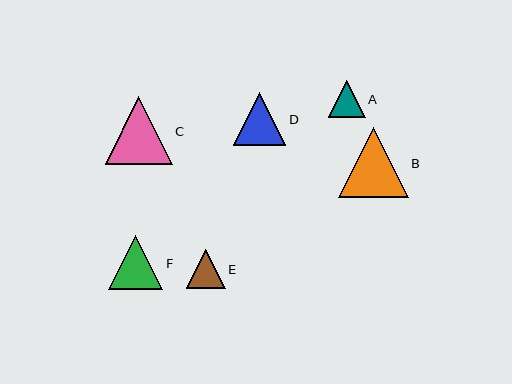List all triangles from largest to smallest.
From largest to smallest: B, C, F, D, E, A.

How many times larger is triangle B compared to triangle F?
Triangle B is approximately 1.3 times the size of triangle F.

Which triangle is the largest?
Triangle B is the largest with a size of approximately 70 pixels.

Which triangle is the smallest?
Triangle A is the smallest with a size of approximately 37 pixels.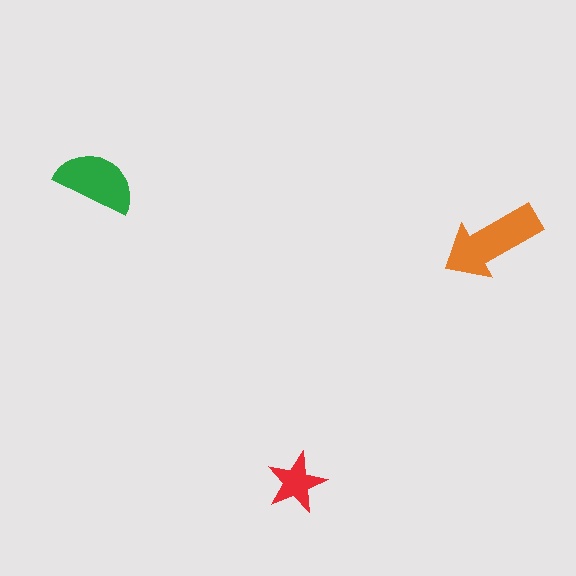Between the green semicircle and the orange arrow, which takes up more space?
The orange arrow.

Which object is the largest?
The orange arrow.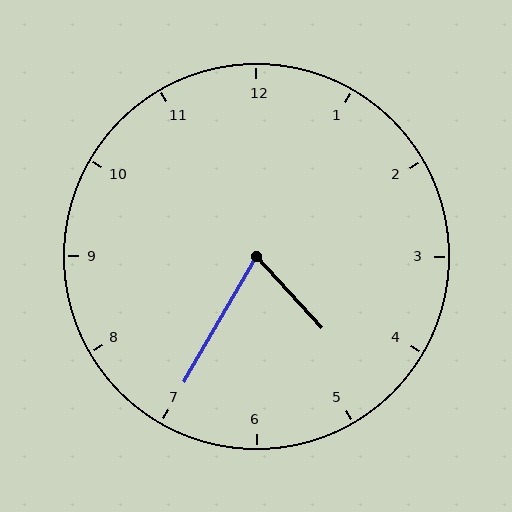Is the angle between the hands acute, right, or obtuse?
It is acute.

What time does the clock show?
4:35.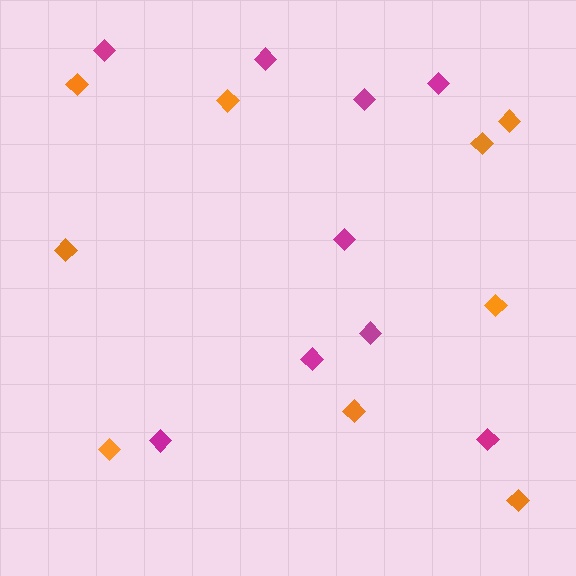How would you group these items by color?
There are 2 groups: one group of magenta diamonds (9) and one group of orange diamonds (9).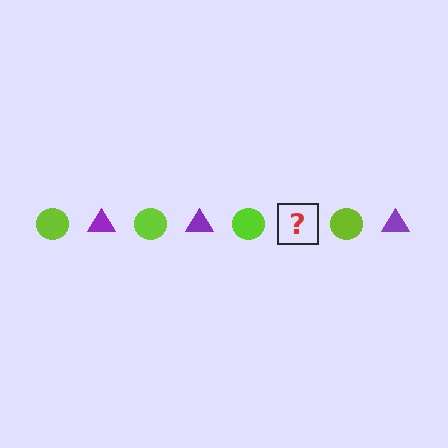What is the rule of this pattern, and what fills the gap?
The rule is that the pattern alternates between lime circle and purple triangle. The gap should be filled with a purple triangle.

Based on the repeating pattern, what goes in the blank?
The blank should be a purple triangle.